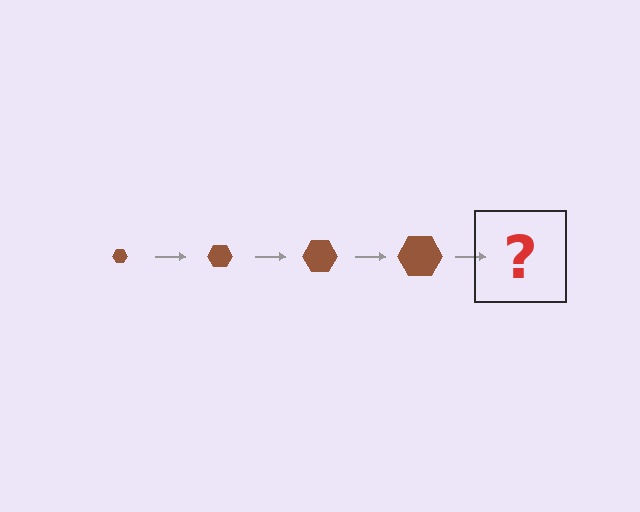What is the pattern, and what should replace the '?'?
The pattern is that the hexagon gets progressively larger each step. The '?' should be a brown hexagon, larger than the previous one.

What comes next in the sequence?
The next element should be a brown hexagon, larger than the previous one.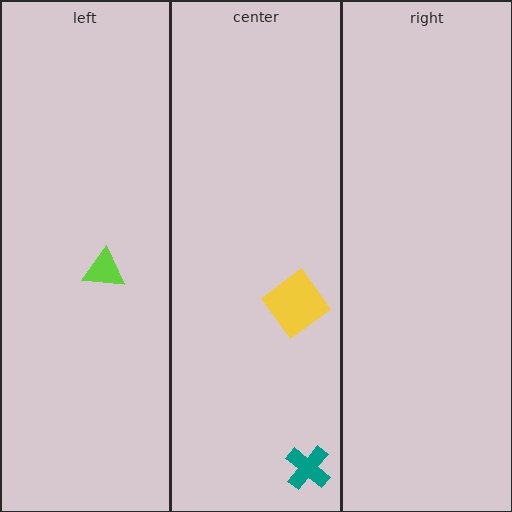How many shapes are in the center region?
2.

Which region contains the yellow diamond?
The center region.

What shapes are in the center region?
The teal cross, the yellow diamond.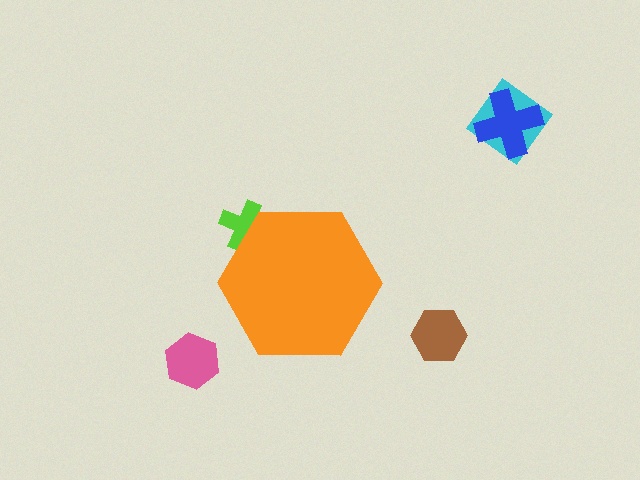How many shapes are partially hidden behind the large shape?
1 shape is partially hidden.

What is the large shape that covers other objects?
An orange hexagon.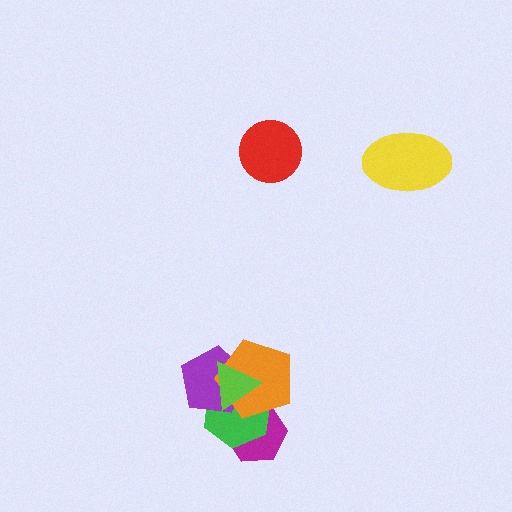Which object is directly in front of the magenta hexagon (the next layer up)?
The green hexagon is directly in front of the magenta hexagon.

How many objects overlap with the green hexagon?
4 objects overlap with the green hexagon.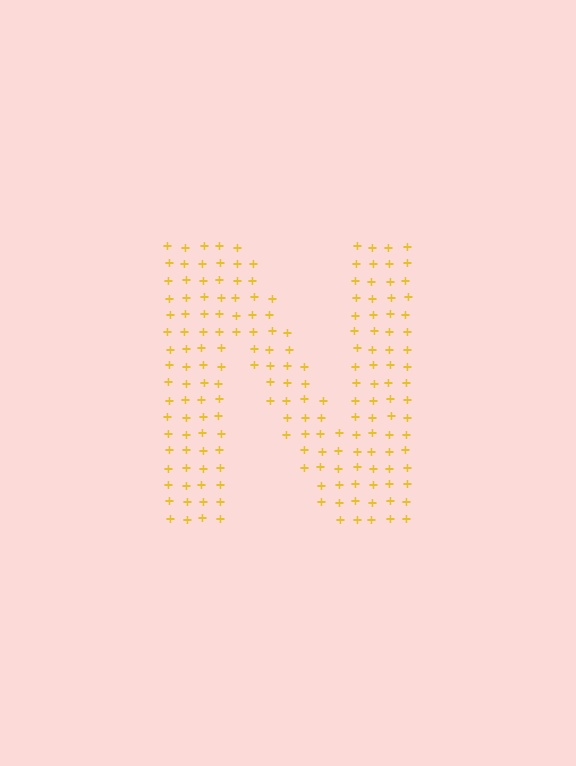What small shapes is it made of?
It is made of small plus signs.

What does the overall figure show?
The overall figure shows the letter N.